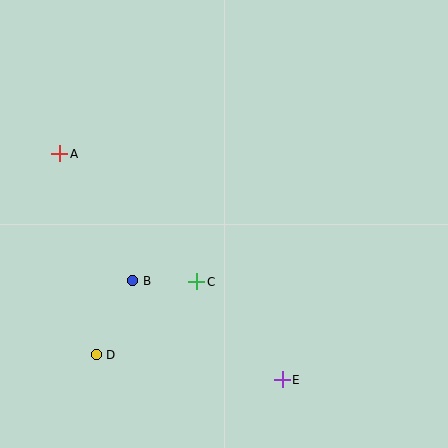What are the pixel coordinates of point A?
Point A is at (60, 154).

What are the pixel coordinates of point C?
Point C is at (197, 282).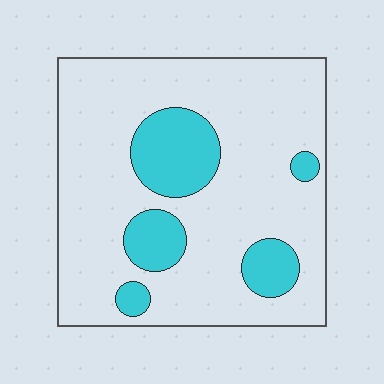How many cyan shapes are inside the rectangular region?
5.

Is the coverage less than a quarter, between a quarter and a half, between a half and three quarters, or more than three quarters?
Less than a quarter.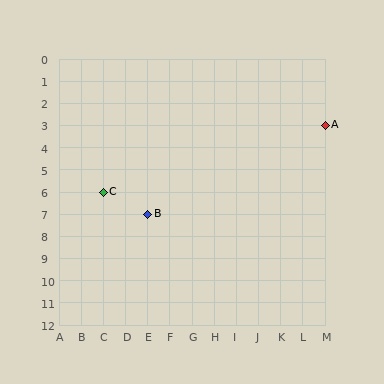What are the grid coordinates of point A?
Point A is at grid coordinates (M, 3).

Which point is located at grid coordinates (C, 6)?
Point C is at (C, 6).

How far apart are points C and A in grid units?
Points C and A are 10 columns and 3 rows apart (about 10.4 grid units diagonally).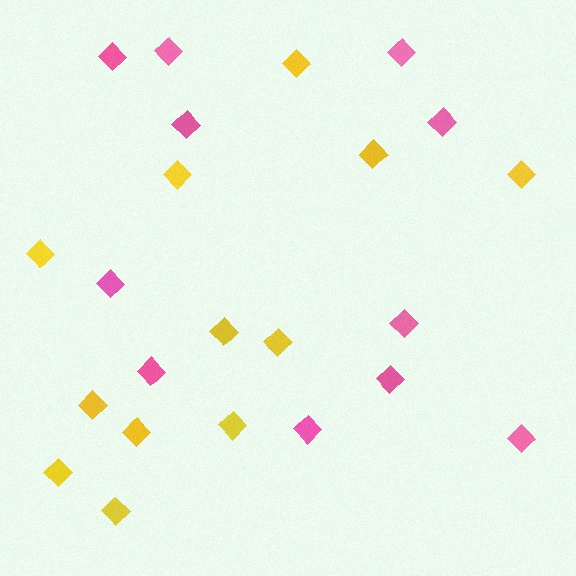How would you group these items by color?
There are 2 groups: one group of pink diamonds (11) and one group of yellow diamonds (12).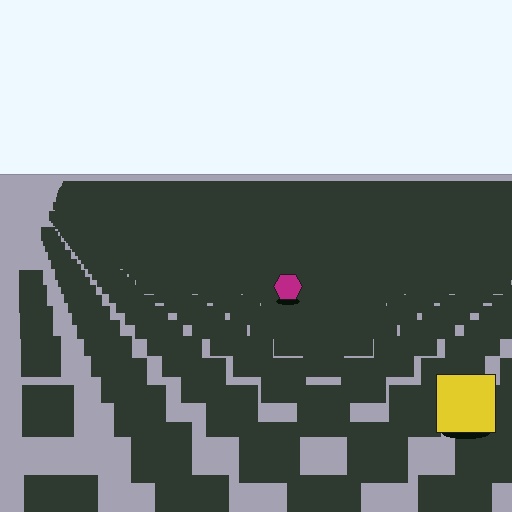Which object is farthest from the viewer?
The magenta hexagon is farthest from the viewer. It appears smaller and the ground texture around it is denser.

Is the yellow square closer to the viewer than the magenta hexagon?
Yes. The yellow square is closer — you can tell from the texture gradient: the ground texture is coarser near it.